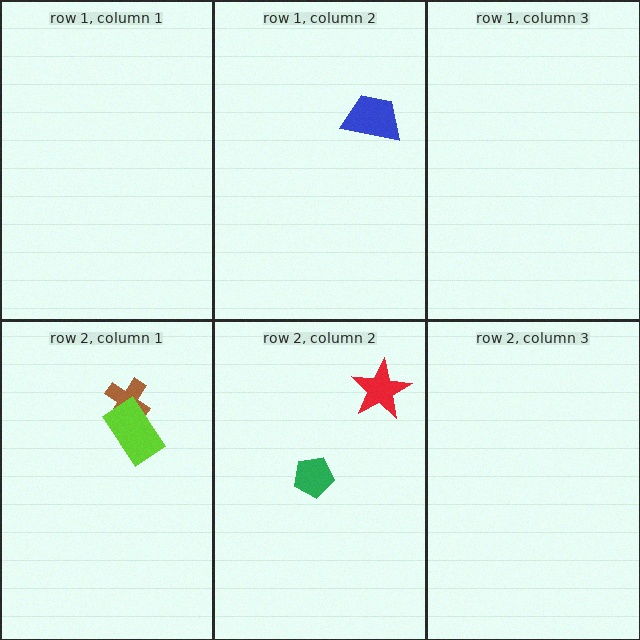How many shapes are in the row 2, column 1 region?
2.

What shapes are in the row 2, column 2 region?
The green pentagon, the red star.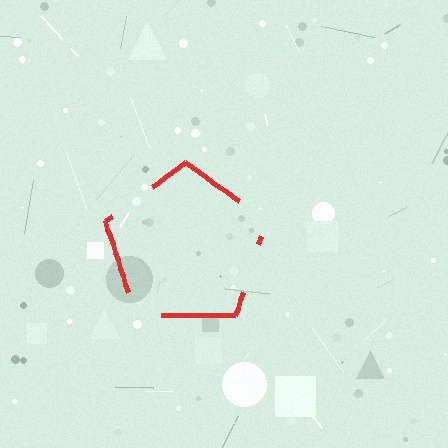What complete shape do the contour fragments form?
The contour fragments form a pentagon.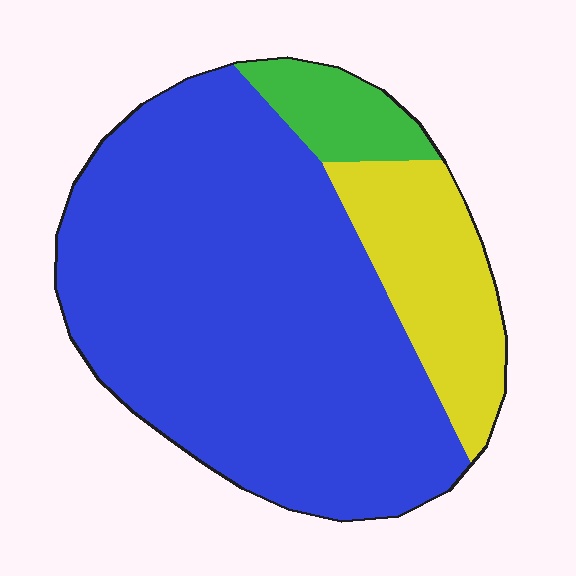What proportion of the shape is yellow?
Yellow covers 18% of the shape.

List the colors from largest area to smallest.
From largest to smallest: blue, yellow, green.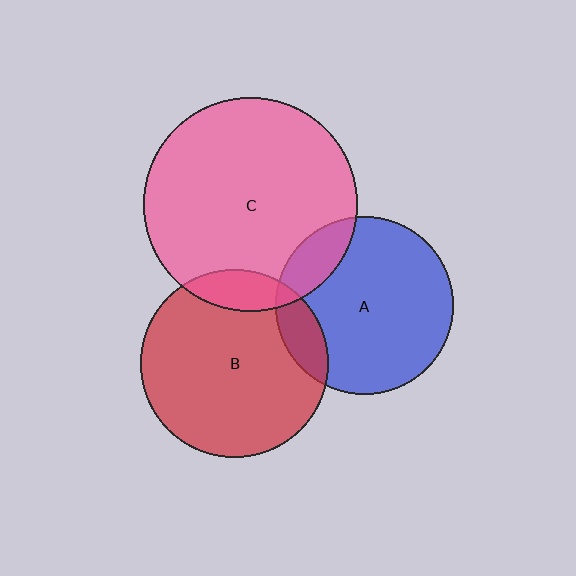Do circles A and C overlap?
Yes.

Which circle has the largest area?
Circle C (pink).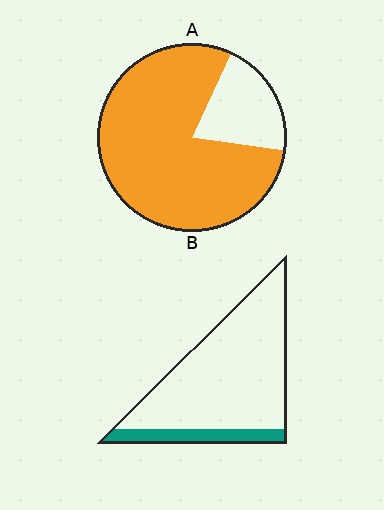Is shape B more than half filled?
No.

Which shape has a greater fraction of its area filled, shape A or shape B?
Shape A.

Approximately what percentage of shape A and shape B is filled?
A is approximately 80% and B is approximately 15%.